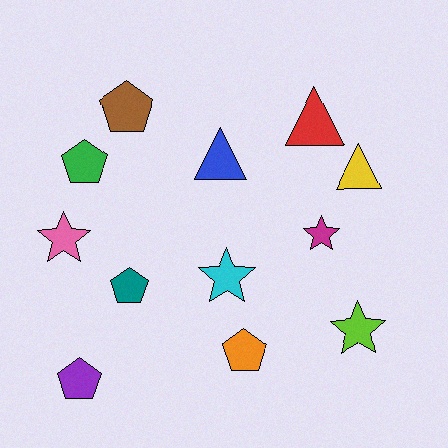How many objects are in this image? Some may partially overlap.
There are 12 objects.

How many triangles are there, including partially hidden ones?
There are 3 triangles.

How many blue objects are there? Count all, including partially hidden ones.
There is 1 blue object.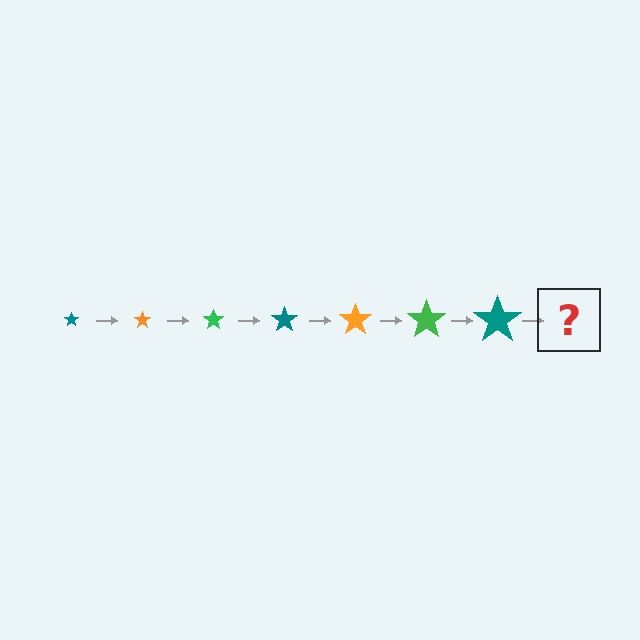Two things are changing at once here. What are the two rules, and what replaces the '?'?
The two rules are that the star grows larger each step and the color cycles through teal, orange, and green. The '?' should be an orange star, larger than the previous one.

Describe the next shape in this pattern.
It should be an orange star, larger than the previous one.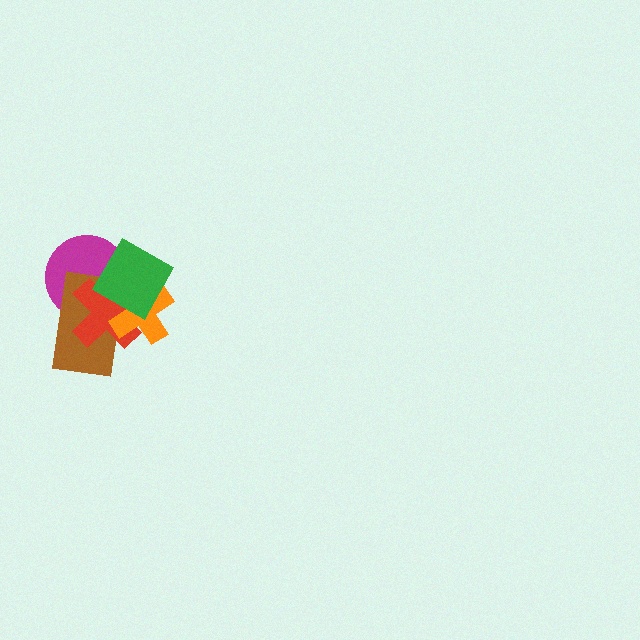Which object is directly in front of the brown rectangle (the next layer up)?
The red cross is directly in front of the brown rectangle.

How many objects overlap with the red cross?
4 objects overlap with the red cross.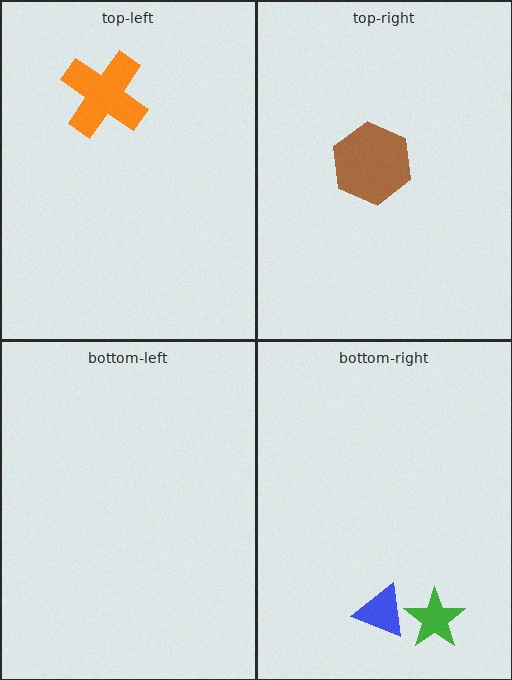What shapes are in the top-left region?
The orange cross.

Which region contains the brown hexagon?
The top-right region.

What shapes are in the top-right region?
The brown hexagon.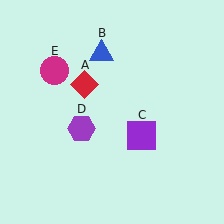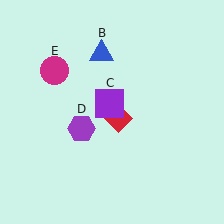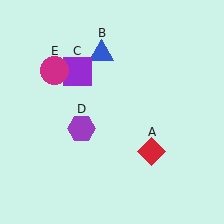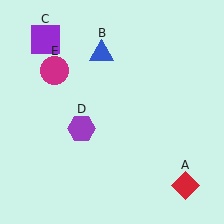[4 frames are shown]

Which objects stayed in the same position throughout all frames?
Blue triangle (object B) and purple hexagon (object D) and magenta circle (object E) remained stationary.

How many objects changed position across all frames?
2 objects changed position: red diamond (object A), purple square (object C).